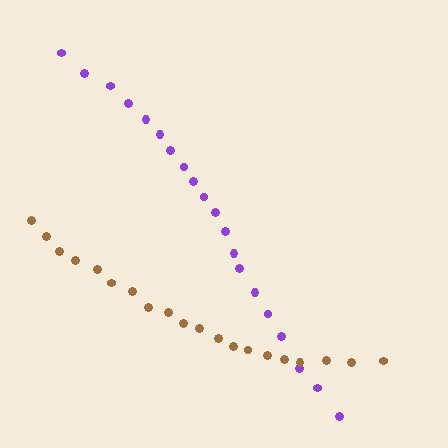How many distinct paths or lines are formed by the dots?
There are 2 distinct paths.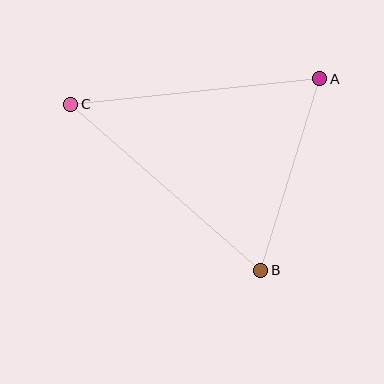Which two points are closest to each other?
Points A and B are closest to each other.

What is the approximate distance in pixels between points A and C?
The distance between A and C is approximately 250 pixels.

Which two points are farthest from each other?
Points B and C are farthest from each other.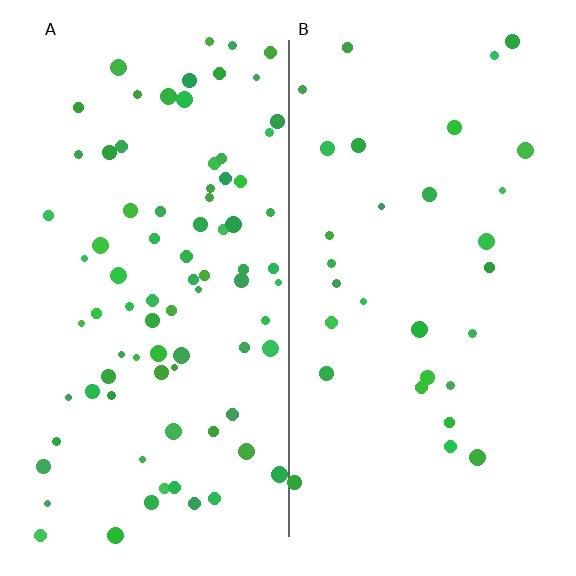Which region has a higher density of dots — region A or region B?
A (the left).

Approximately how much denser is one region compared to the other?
Approximately 2.7× — region A over region B.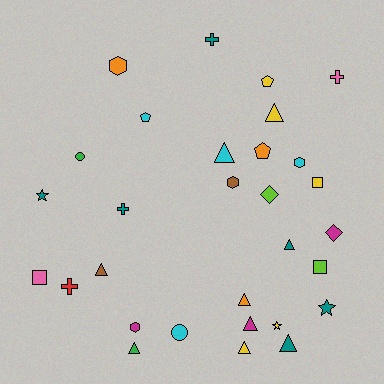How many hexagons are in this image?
There are 4 hexagons.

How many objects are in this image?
There are 30 objects.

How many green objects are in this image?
There are 2 green objects.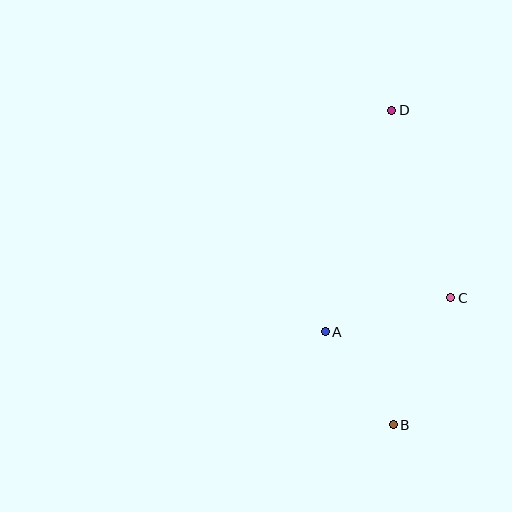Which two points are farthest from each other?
Points B and D are farthest from each other.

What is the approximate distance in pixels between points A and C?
The distance between A and C is approximately 130 pixels.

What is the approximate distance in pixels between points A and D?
The distance between A and D is approximately 232 pixels.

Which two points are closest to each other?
Points A and B are closest to each other.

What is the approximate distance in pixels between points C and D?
The distance between C and D is approximately 197 pixels.